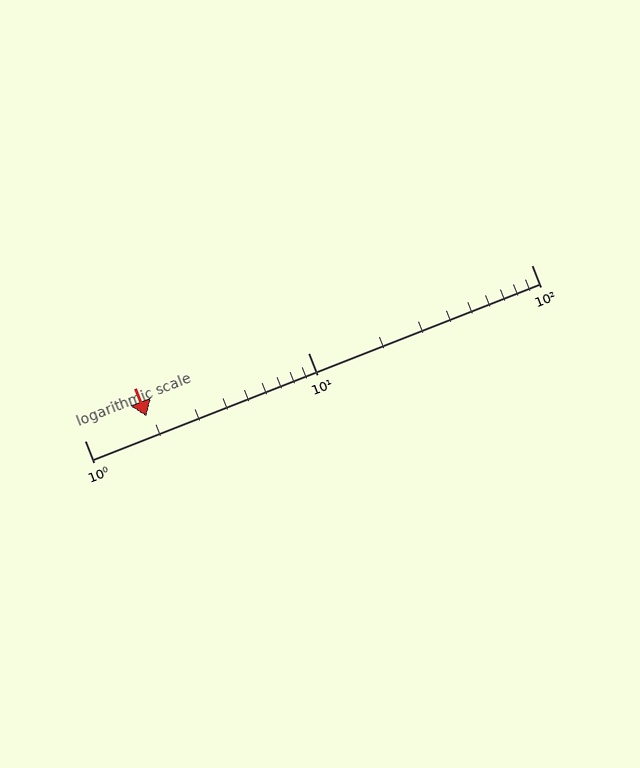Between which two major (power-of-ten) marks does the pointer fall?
The pointer is between 1 and 10.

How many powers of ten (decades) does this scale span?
The scale spans 2 decades, from 1 to 100.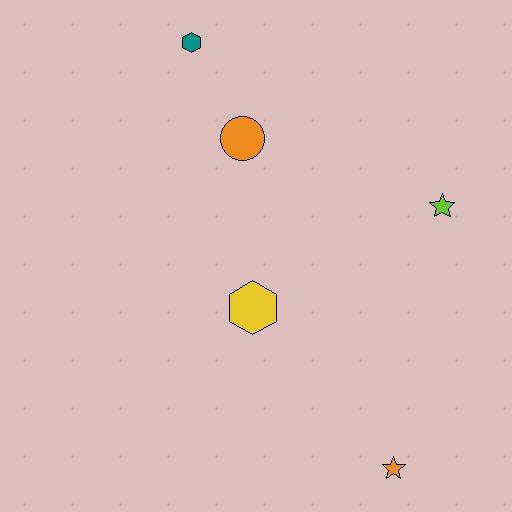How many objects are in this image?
There are 5 objects.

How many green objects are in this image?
There are no green objects.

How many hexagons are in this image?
There are 2 hexagons.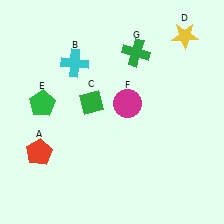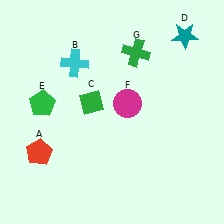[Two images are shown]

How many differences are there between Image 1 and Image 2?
There is 1 difference between the two images.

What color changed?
The star (D) changed from yellow in Image 1 to teal in Image 2.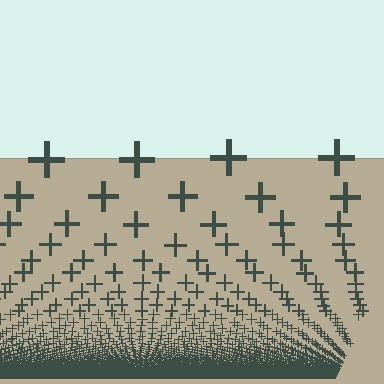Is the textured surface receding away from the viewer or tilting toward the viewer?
The surface appears to tilt toward the viewer. Texture elements get larger and sparser toward the top.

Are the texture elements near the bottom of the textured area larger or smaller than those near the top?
Smaller. The gradient is inverted — elements near the bottom are smaller and denser.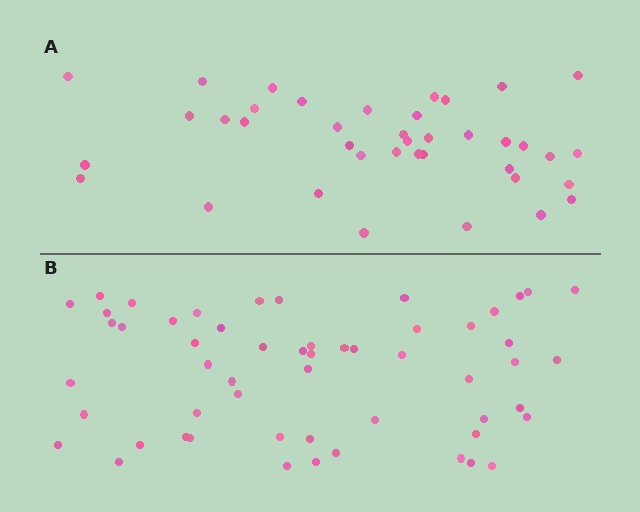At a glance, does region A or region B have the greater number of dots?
Region B (the bottom region) has more dots.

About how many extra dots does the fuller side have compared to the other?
Region B has approximately 15 more dots than region A.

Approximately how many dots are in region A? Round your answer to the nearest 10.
About 40 dots. (The exact count is 39, which rounds to 40.)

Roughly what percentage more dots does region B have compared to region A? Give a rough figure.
About 40% more.